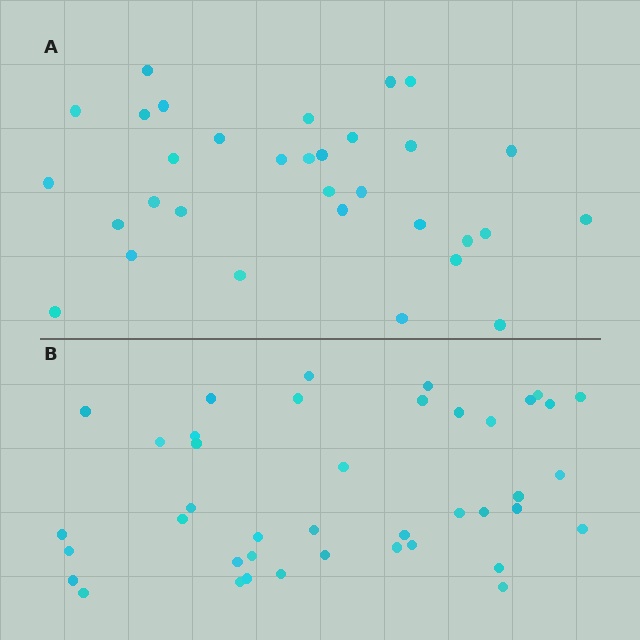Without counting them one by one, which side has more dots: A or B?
Region B (the bottom region) has more dots.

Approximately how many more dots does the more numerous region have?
Region B has roughly 8 or so more dots than region A.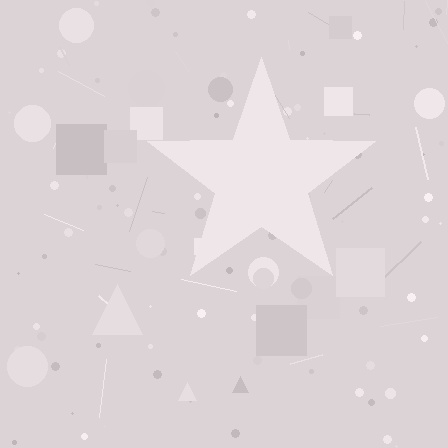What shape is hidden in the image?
A star is hidden in the image.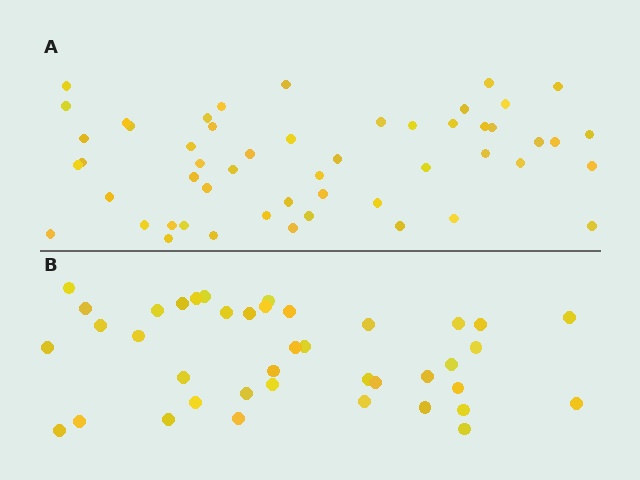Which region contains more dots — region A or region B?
Region A (the top region) has more dots.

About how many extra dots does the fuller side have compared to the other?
Region A has roughly 12 or so more dots than region B.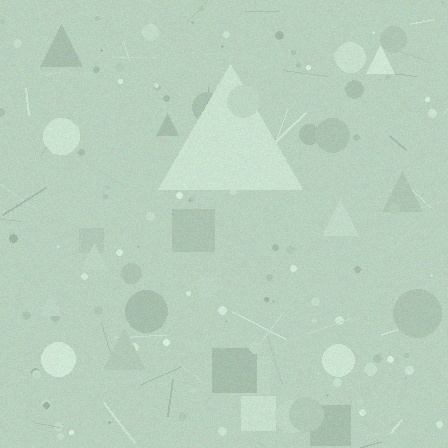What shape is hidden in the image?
A triangle is hidden in the image.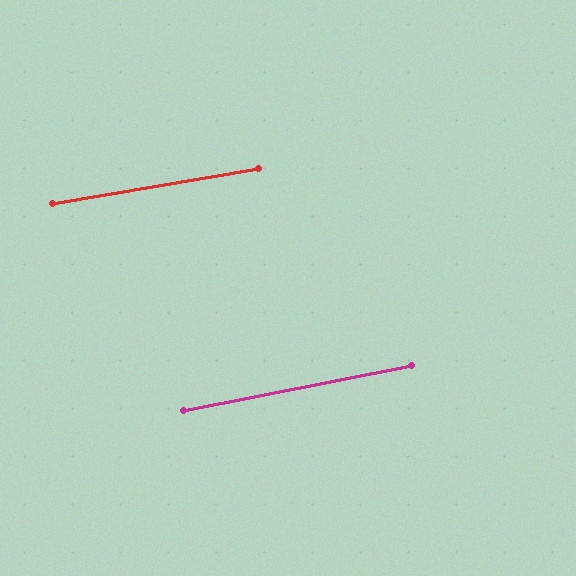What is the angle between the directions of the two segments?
Approximately 1 degree.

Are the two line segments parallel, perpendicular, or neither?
Parallel — their directions differ by only 1.4°.